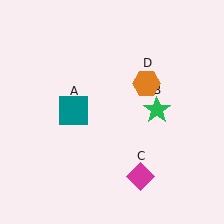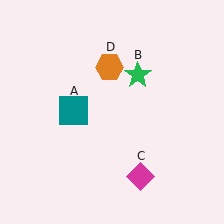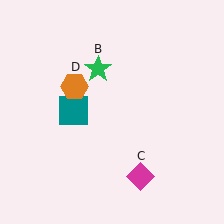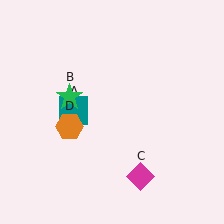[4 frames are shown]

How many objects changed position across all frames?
2 objects changed position: green star (object B), orange hexagon (object D).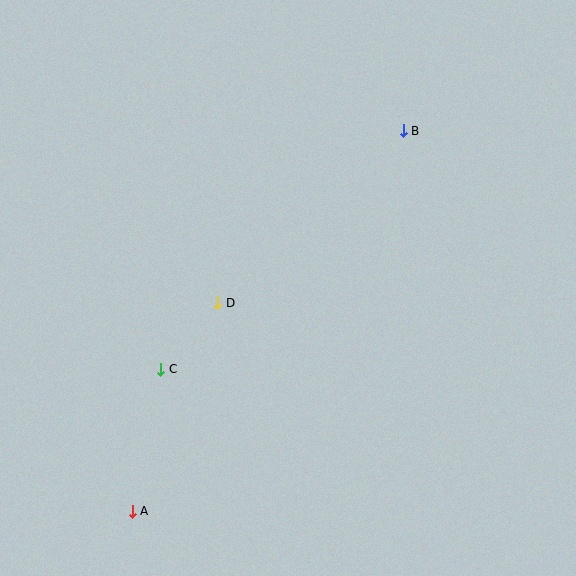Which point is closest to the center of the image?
Point D at (218, 303) is closest to the center.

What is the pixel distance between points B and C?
The distance between B and C is 340 pixels.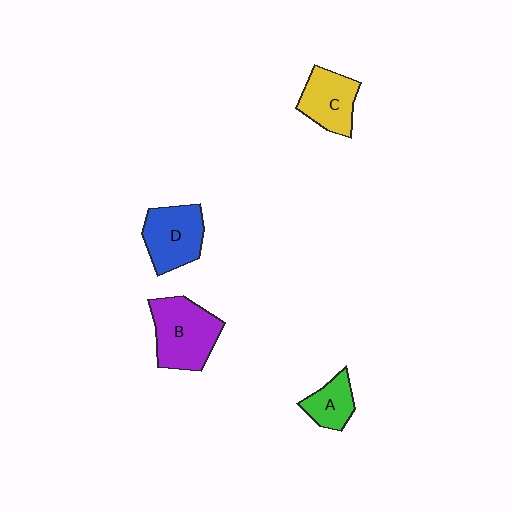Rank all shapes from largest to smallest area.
From largest to smallest: B (purple), D (blue), C (yellow), A (green).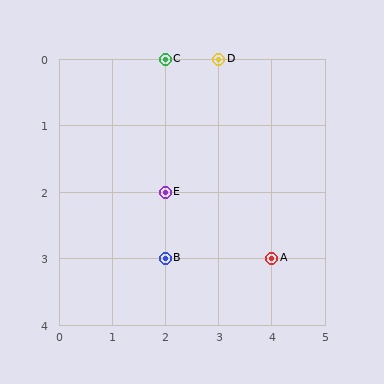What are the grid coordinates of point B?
Point B is at grid coordinates (2, 3).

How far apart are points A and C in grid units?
Points A and C are 2 columns and 3 rows apart (about 3.6 grid units diagonally).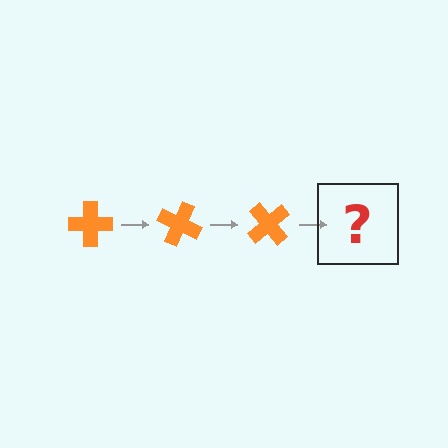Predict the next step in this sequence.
The next step is an orange cross rotated 75 degrees.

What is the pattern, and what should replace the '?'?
The pattern is that the cross rotates 25 degrees each step. The '?' should be an orange cross rotated 75 degrees.